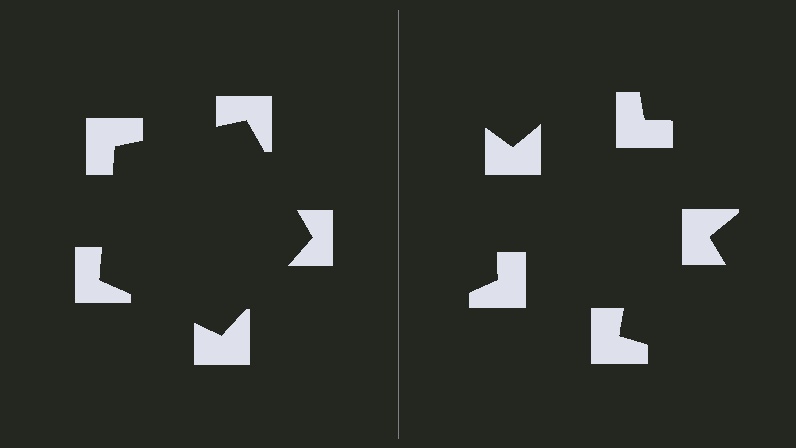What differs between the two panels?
The notched squares are positioned identically on both sides; only the wedge orientations differ. On the left they align to a pentagon; on the right they are misaligned.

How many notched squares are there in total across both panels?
10 — 5 on each side.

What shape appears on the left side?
An illusory pentagon.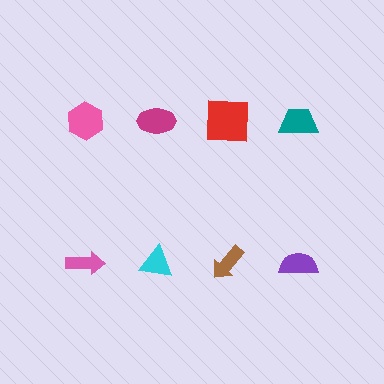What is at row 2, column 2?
A cyan triangle.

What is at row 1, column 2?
A magenta ellipse.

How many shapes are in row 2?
4 shapes.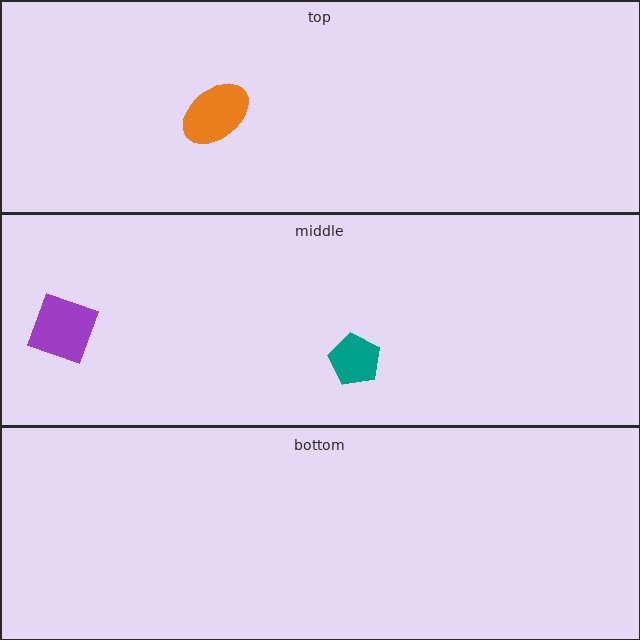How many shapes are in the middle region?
2.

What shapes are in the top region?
The orange ellipse.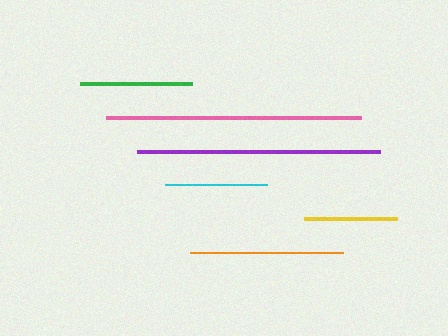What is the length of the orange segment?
The orange segment is approximately 153 pixels long.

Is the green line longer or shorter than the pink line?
The pink line is longer than the green line.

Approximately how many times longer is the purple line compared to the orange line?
The purple line is approximately 1.6 times the length of the orange line.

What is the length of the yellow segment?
The yellow segment is approximately 93 pixels long.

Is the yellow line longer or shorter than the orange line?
The orange line is longer than the yellow line.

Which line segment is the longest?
The pink line is the longest at approximately 255 pixels.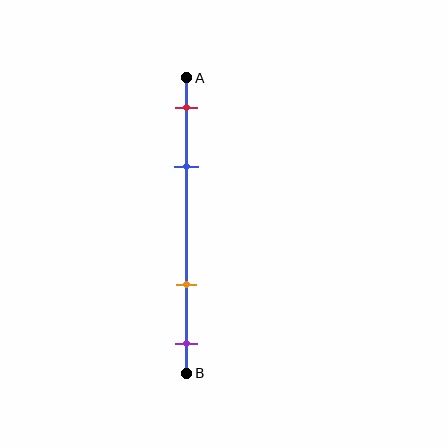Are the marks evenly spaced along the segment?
No, the marks are not evenly spaced.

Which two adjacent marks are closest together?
The red and blue marks are the closest adjacent pair.